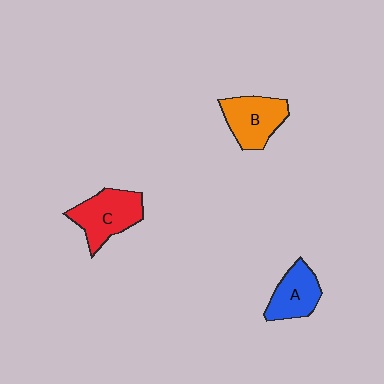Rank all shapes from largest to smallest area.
From largest to smallest: C (red), B (orange), A (blue).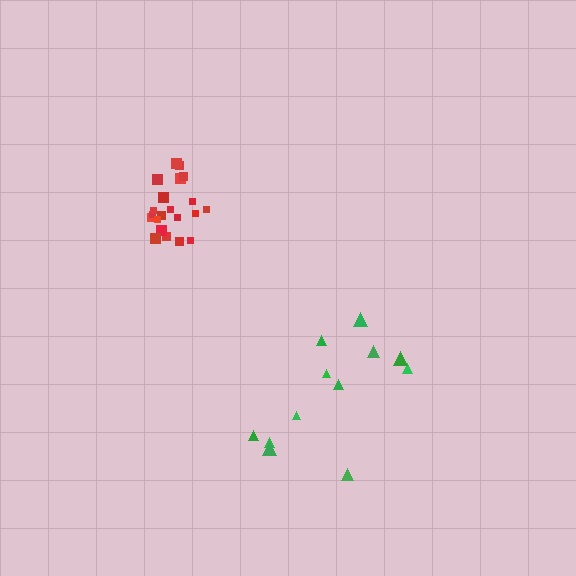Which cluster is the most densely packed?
Red.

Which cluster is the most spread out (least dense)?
Green.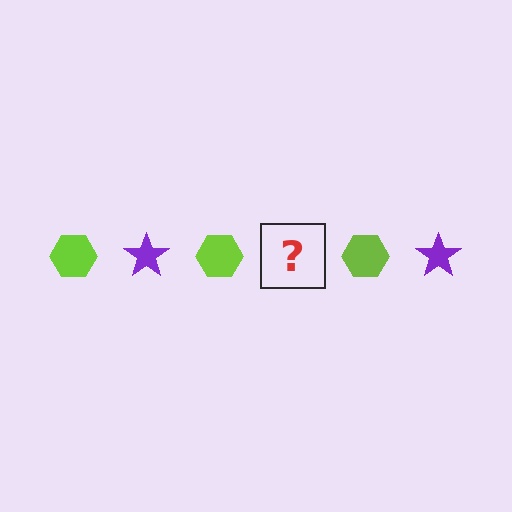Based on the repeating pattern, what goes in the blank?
The blank should be a purple star.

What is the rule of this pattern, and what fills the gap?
The rule is that the pattern alternates between lime hexagon and purple star. The gap should be filled with a purple star.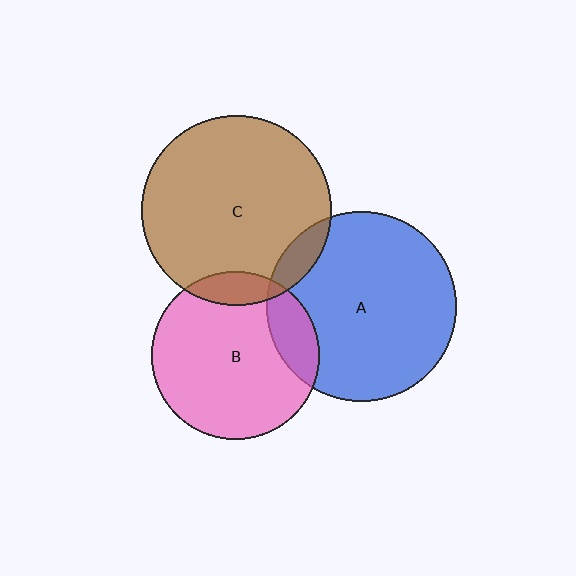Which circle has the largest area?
Circle C (brown).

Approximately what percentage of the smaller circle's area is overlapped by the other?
Approximately 10%.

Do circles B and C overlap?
Yes.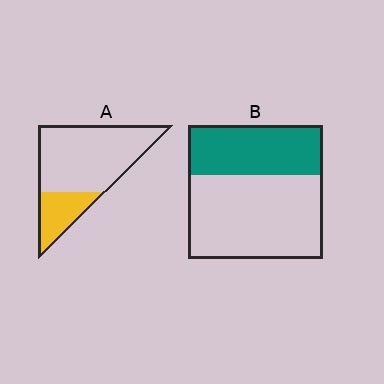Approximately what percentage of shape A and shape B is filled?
A is approximately 25% and B is approximately 35%.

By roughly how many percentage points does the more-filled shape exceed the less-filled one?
By roughly 10 percentage points (B over A).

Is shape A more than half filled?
No.